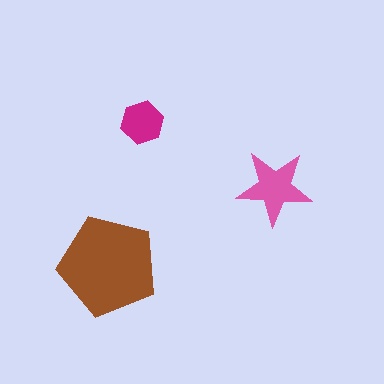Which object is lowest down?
The brown pentagon is bottommost.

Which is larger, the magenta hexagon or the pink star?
The pink star.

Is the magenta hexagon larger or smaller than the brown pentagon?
Smaller.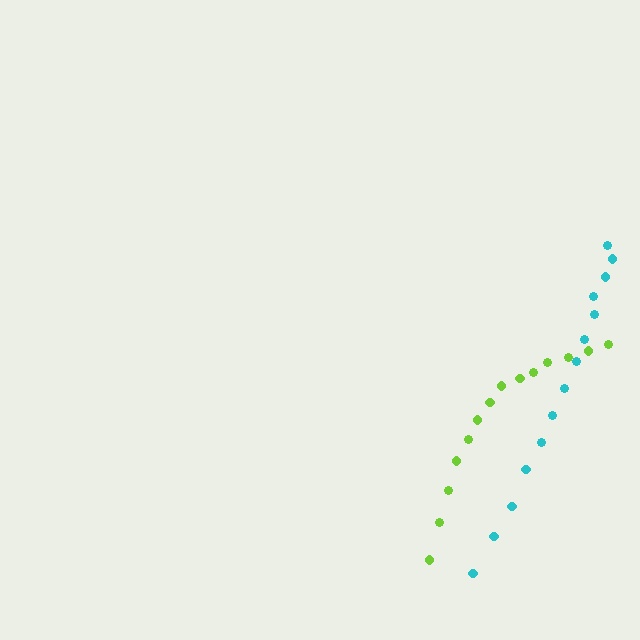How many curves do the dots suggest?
There are 2 distinct paths.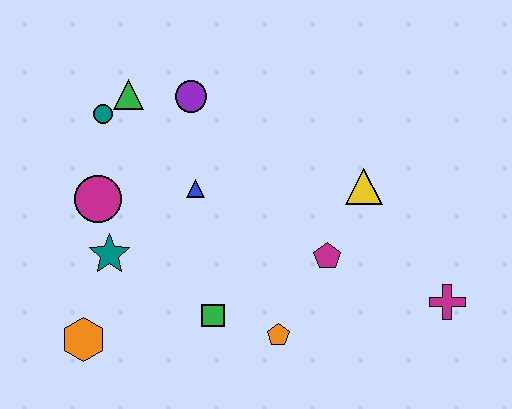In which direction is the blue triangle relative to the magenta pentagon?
The blue triangle is to the left of the magenta pentagon.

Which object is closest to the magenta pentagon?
The yellow triangle is closest to the magenta pentagon.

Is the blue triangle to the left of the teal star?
No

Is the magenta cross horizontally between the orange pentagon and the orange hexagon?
No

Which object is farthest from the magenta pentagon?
The teal circle is farthest from the magenta pentagon.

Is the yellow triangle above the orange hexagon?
Yes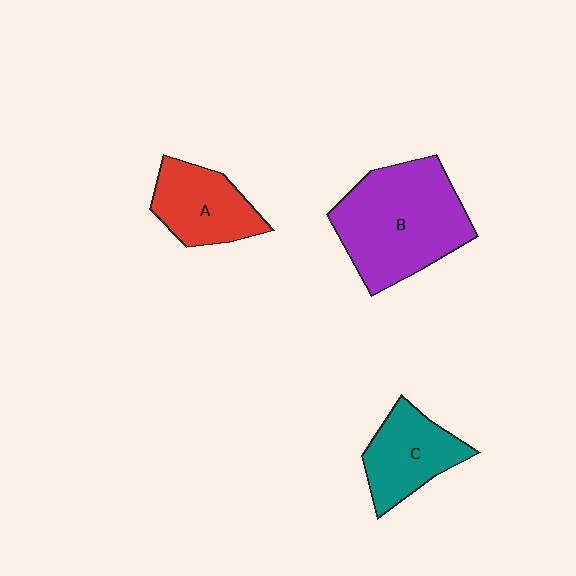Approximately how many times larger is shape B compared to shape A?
Approximately 1.8 times.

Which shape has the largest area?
Shape B (purple).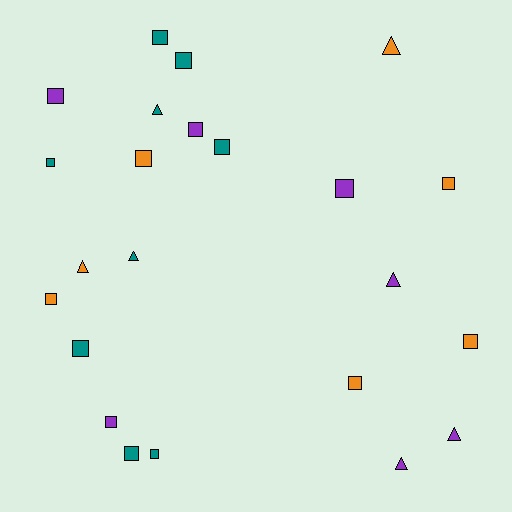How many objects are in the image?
There are 23 objects.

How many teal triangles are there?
There are 2 teal triangles.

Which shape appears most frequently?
Square, with 16 objects.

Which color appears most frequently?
Teal, with 9 objects.